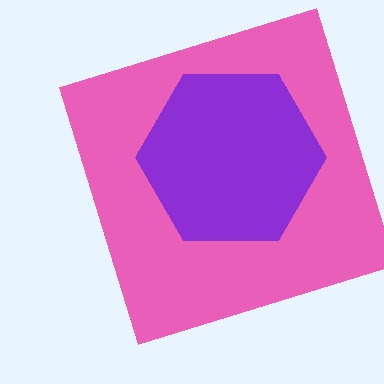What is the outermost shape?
The pink square.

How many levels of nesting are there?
2.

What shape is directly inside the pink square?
The purple hexagon.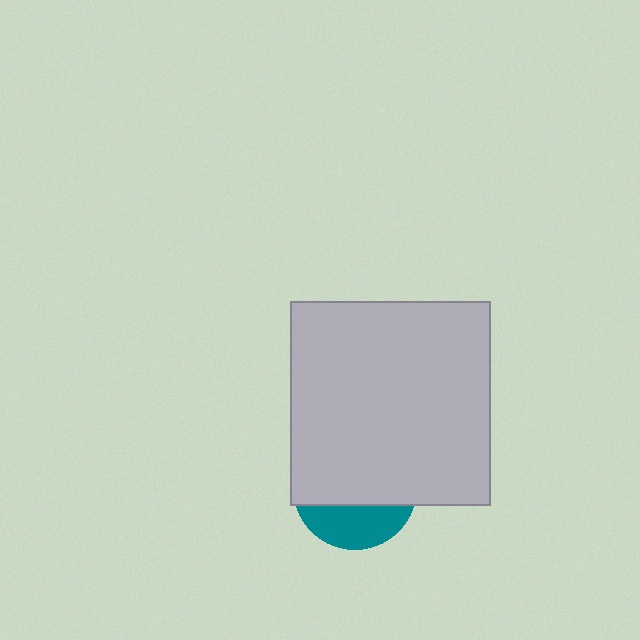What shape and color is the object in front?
The object in front is a light gray rectangle.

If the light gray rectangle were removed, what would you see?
You would see the complete teal circle.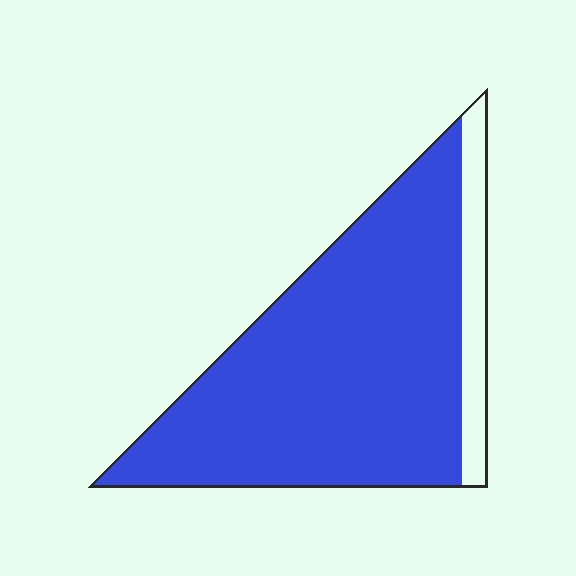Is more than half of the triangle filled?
Yes.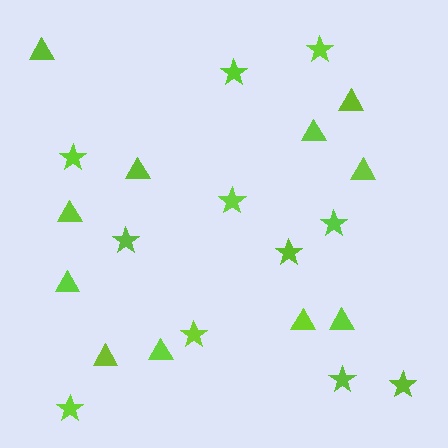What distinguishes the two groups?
There are 2 groups: one group of stars (11) and one group of triangles (11).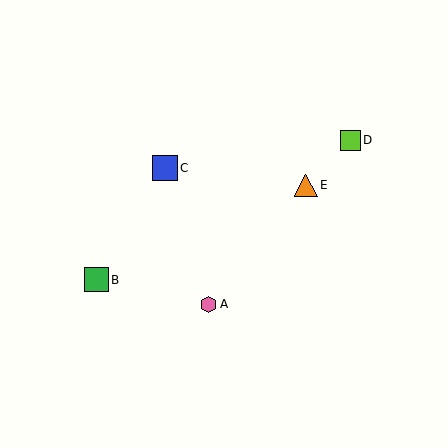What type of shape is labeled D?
Shape D is a lime square.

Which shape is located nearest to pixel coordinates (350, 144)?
The lime square (labeled D) at (350, 140) is nearest to that location.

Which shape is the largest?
The blue square (labeled C) is the largest.